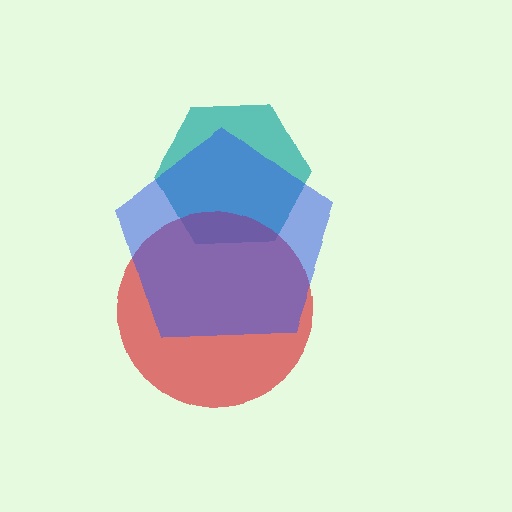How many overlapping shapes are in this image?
There are 3 overlapping shapes in the image.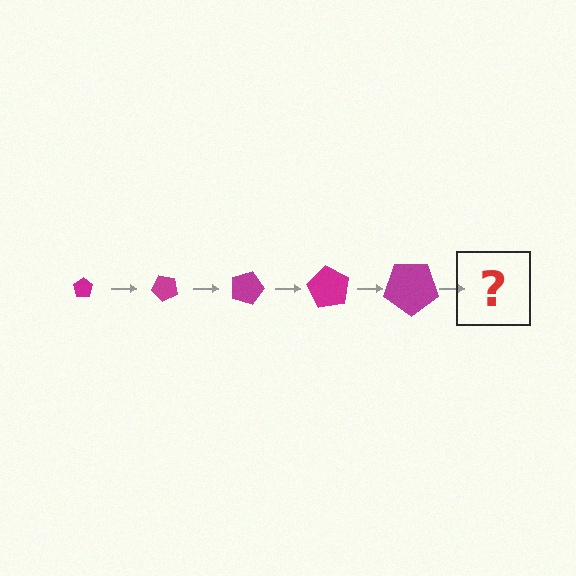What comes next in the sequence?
The next element should be a pentagon, larger than the previous one and rotated 225 degrees from the start.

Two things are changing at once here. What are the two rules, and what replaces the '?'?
The two rules are that the pentagon grows larger each step and it rotates 45 degrees each step. The '?' should be a pentagon, larger than the previous one and rotated 225 degrees from the start.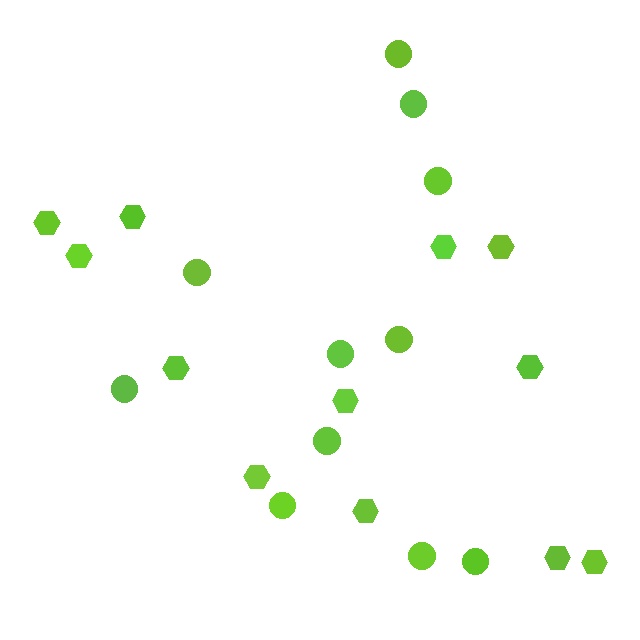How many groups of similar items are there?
There are 2 groups: one group of circles (11) and one group of hexagons (12).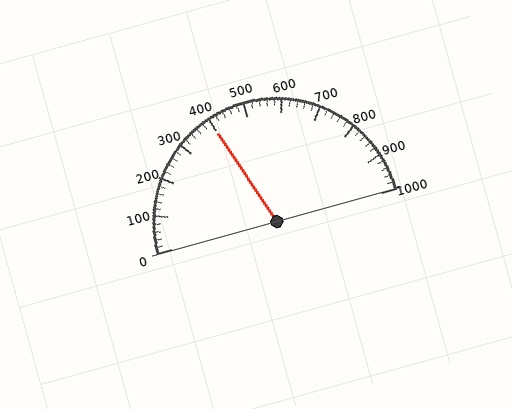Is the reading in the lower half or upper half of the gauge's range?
The reading is in the lower half of the range (0 to 1000).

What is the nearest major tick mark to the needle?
The nearest major tick mark is 400.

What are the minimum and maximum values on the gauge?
The gauge ranges from 0 to 1000.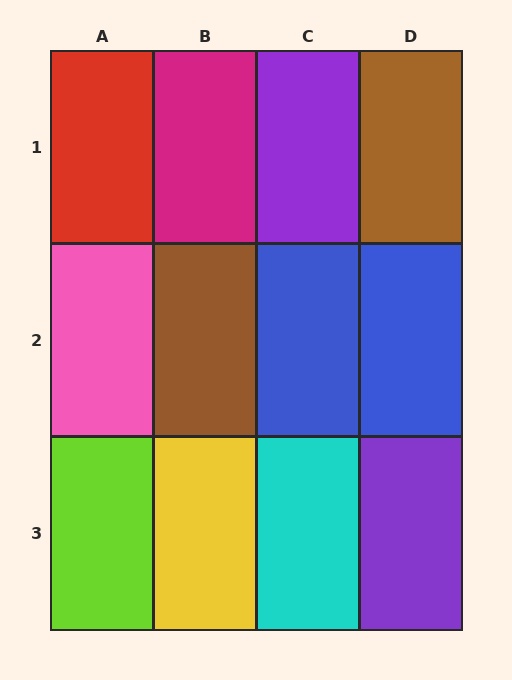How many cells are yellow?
1 cell is yellow.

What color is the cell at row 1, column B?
Magenta.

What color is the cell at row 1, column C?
Purple.